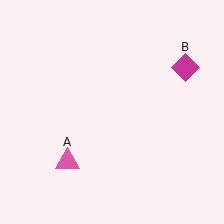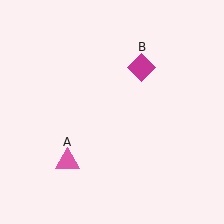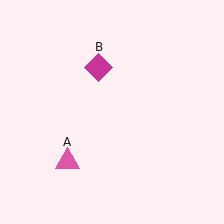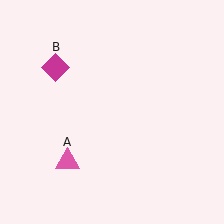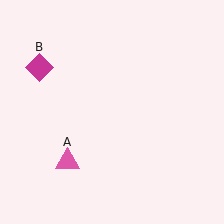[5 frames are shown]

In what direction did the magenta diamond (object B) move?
The magenta diamond (object B) moved left.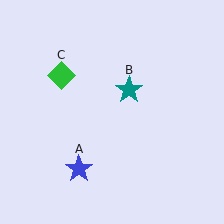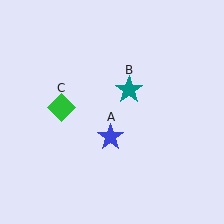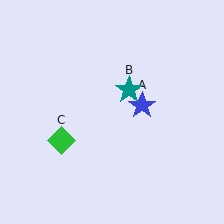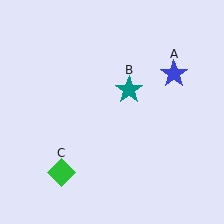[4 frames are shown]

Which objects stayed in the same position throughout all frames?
Teal star (object B) remained stationary.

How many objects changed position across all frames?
2 objects changed position: blue star (object A), green diamond (object C).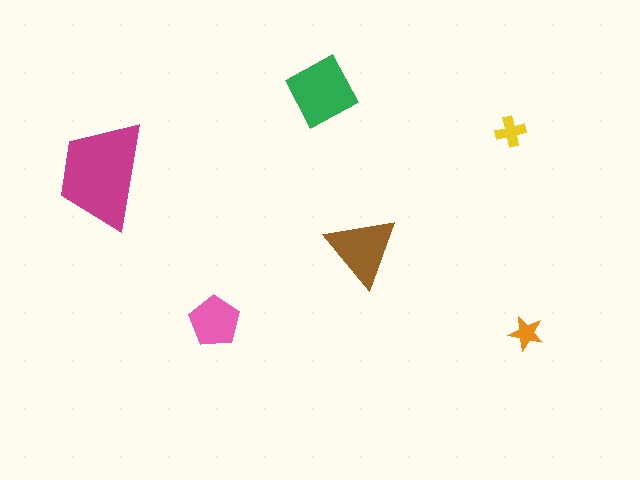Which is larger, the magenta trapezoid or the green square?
The magenta trapezoid.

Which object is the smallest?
The orange star.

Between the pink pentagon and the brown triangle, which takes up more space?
The brown triangle.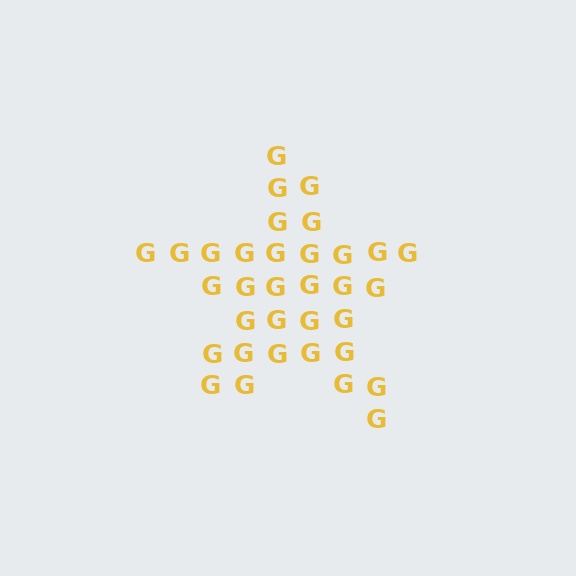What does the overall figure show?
The overall figure shows a star.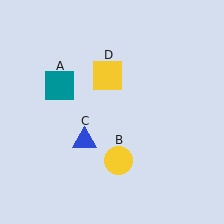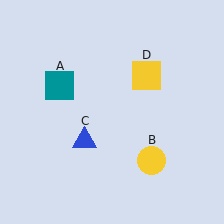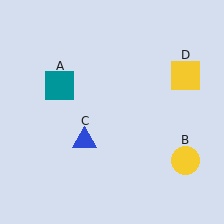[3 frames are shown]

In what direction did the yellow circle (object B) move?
The yellow circle (object B) moved right.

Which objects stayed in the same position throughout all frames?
Teal square (object A) and blue triangle (object C) remained stationary.